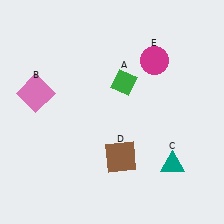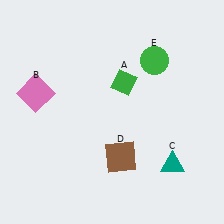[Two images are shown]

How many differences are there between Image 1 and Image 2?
There is 1 difference between the two images.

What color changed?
The circle (E) changed from magenta in Image 1 to green in Image 2.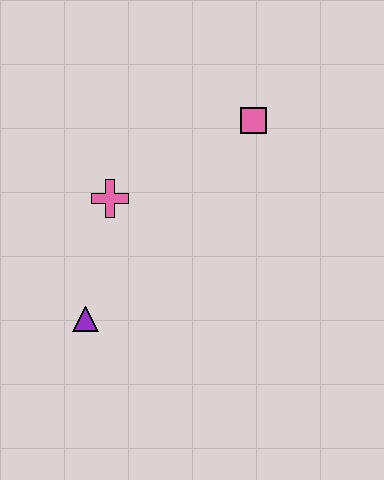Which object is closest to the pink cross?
The purple triangle is closest to the pink cross.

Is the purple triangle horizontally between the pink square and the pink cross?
No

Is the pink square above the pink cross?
Yes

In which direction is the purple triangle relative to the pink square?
The purple triangle is below the pink square.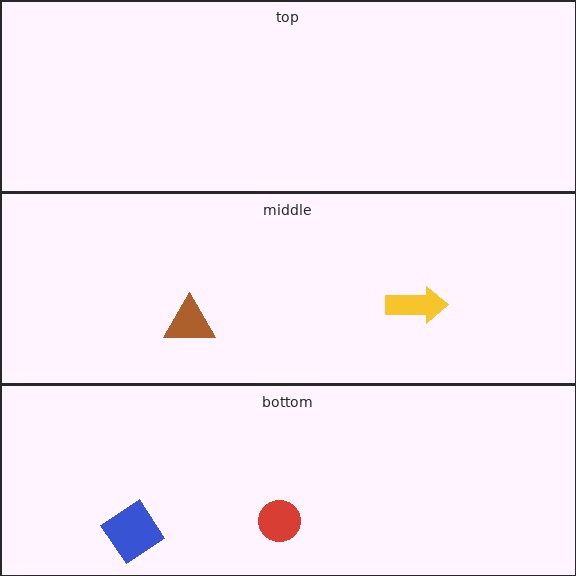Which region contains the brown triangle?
The middle region.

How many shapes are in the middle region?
2.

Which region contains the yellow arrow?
The middle region.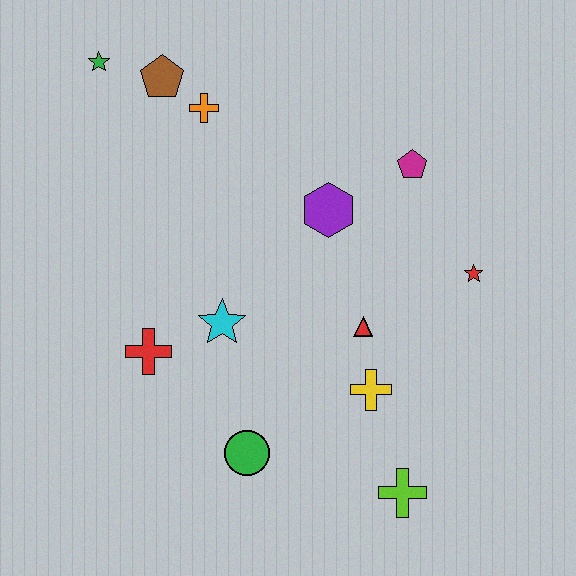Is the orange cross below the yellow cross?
No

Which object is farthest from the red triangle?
The green star is farthest from the red triangle.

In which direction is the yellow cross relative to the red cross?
The yellow cross is to the right of the red cross.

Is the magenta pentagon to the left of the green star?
No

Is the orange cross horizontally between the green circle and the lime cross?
No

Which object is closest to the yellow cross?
The red triangle is closest to the yellow cross.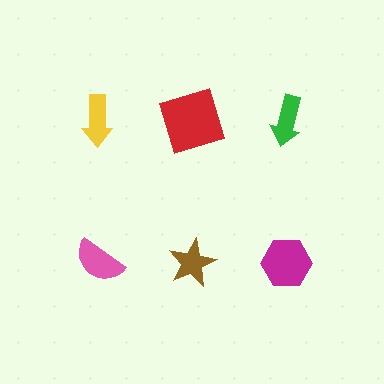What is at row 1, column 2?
A red square.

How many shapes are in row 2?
3 shapes.